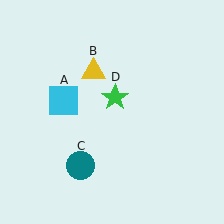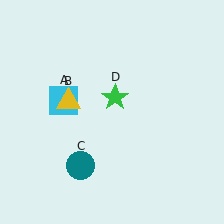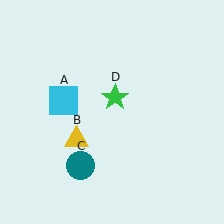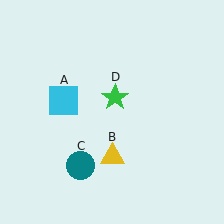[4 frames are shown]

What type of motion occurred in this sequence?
The yellow triangle (object B) rotated counterclockwise around the center of the scene.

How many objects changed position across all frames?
1 object changed position: yellow triangle (object B).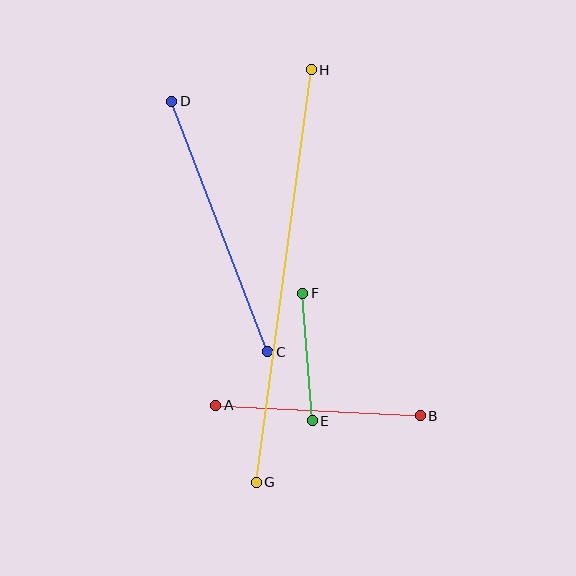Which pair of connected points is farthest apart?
Points G and H are farthest apart.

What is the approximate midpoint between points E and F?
The midpoint is at approximately (307, 357) pixels.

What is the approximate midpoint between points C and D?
The midpoint is at approximately (220, 226) pixels.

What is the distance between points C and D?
The distance is approximately 268 pixels.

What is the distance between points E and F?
The distance is approximately 128 pixels.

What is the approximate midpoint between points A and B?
The midpoint is at approximately (318, 411) pixels.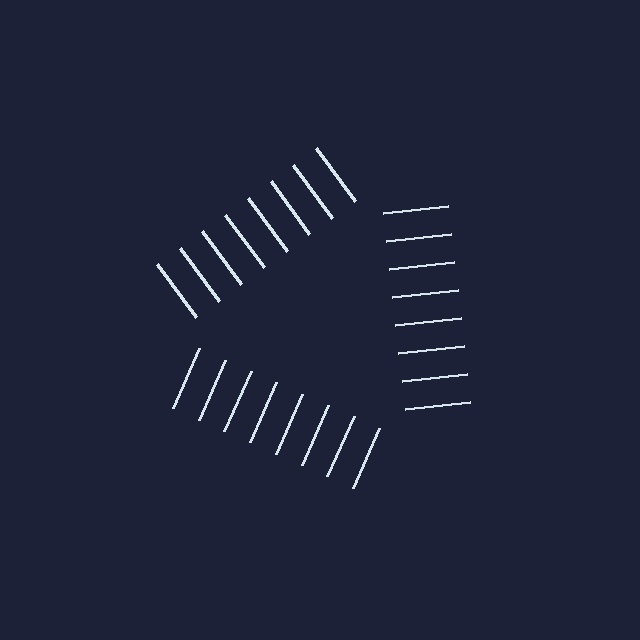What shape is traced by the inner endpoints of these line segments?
An illusory triangle — the line segments terminate on its edges but no continuous stroke is drawn.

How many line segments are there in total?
24 — 8 along each of the 3 edges.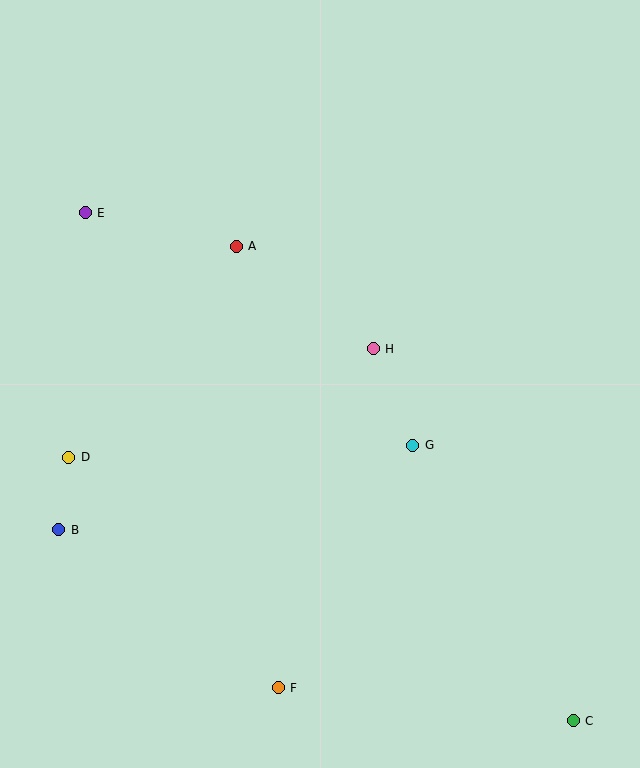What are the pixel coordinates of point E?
Point E is at (85, 213).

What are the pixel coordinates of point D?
Point D is at (69, 457).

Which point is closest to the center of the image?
Point H at (373, 349) is closest to the center.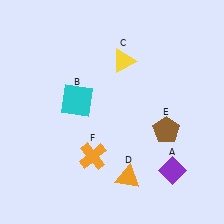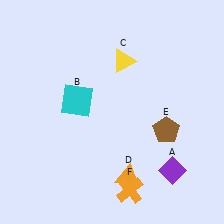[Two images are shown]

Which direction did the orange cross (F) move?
The orange cross (F) moved right.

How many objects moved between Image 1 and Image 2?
1 object moved between the two images.